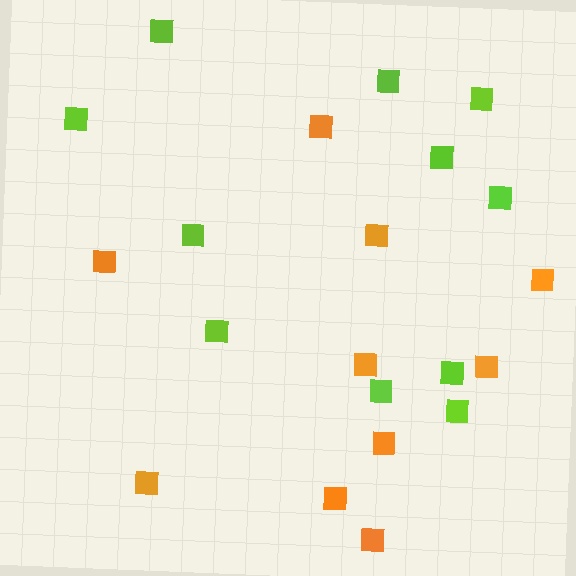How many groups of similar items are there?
There are 2 groups: one group of lime squares (11) and one group of orange squares (10).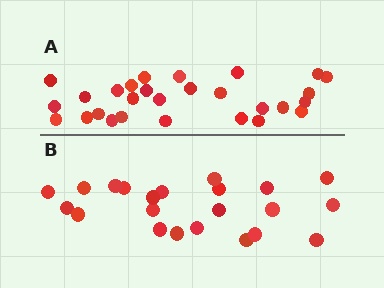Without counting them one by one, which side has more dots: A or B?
Region A (the top region) has more dots.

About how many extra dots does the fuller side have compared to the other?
Region A has about 6 more dots than region B.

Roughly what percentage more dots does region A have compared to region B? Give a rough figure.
About 25% more.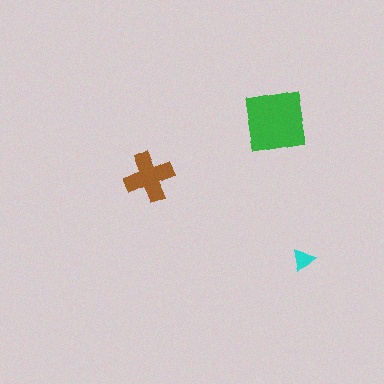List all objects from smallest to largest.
The cyan triangle, the brown cross, the green square.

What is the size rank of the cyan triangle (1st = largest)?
3rd.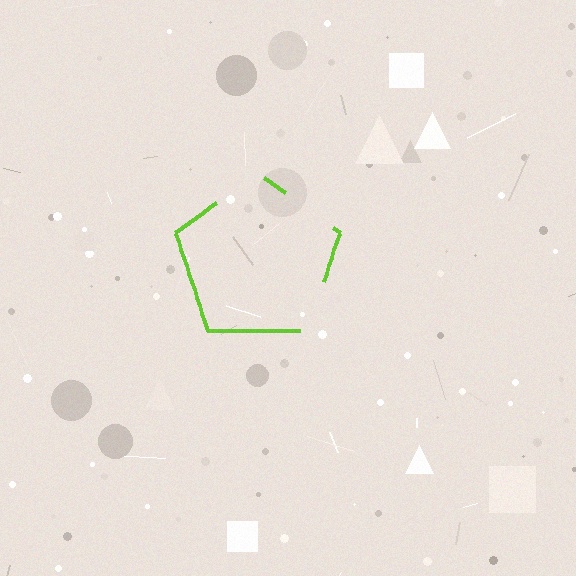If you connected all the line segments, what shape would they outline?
They would outline a pentagon.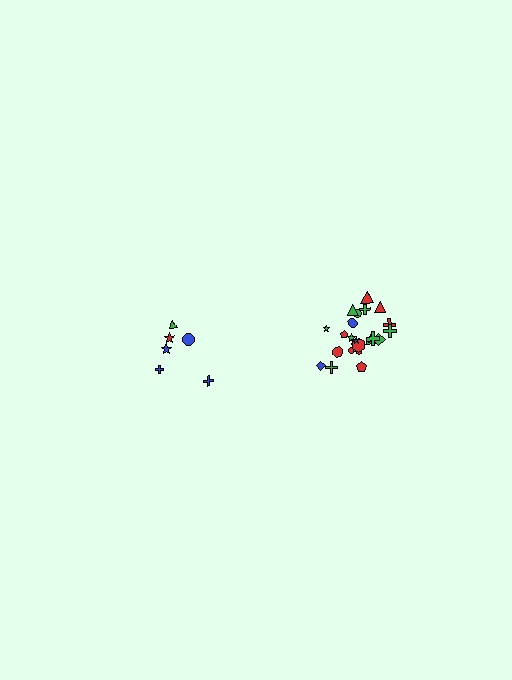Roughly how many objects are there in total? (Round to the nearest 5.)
Roughly 30 objects in total.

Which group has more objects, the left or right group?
The right group.